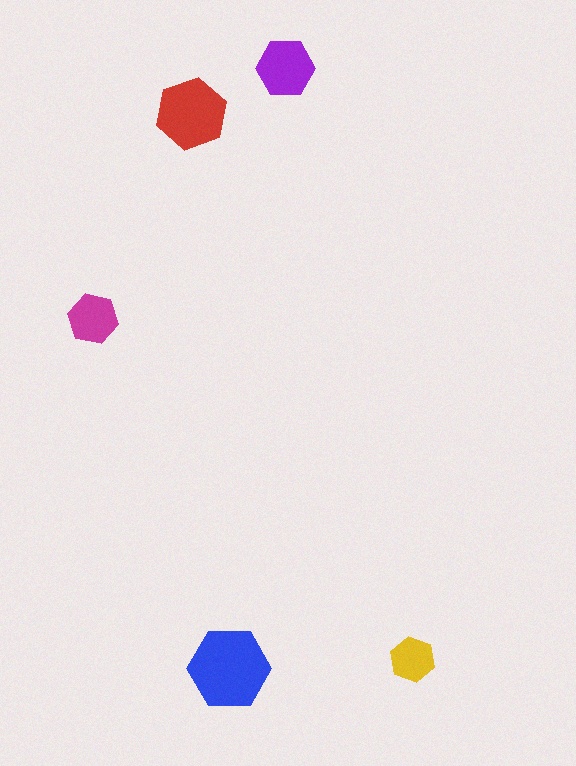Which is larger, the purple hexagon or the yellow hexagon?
The purple one.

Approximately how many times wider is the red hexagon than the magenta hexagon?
About 1.5 times wider.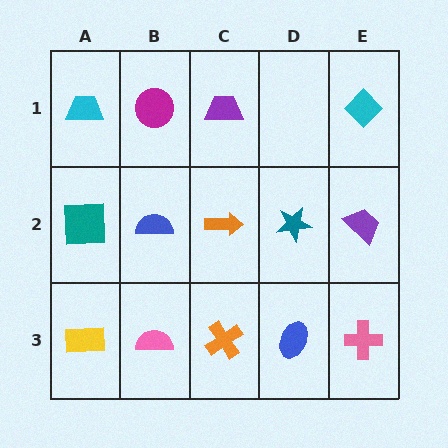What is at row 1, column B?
A magenta circle.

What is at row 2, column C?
An orange arrow.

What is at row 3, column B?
A pink semicircle.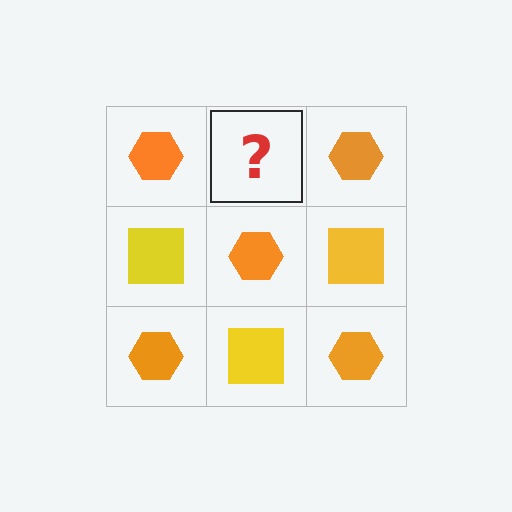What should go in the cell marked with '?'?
The missing cell should contain a yellow square.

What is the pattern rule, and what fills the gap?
The rule is that it alternates orange hexagon and yellow square in a checkerboard pattern. The gap should be filled with a yellow square.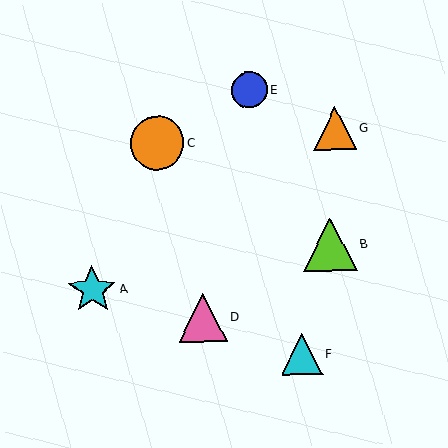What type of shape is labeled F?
Shape F is a cyan triangle.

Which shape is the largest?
The orange circle (labeled C) is the largest.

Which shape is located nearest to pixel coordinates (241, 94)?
The blue circle (labeled E) at (249, 90) is nearest to that location.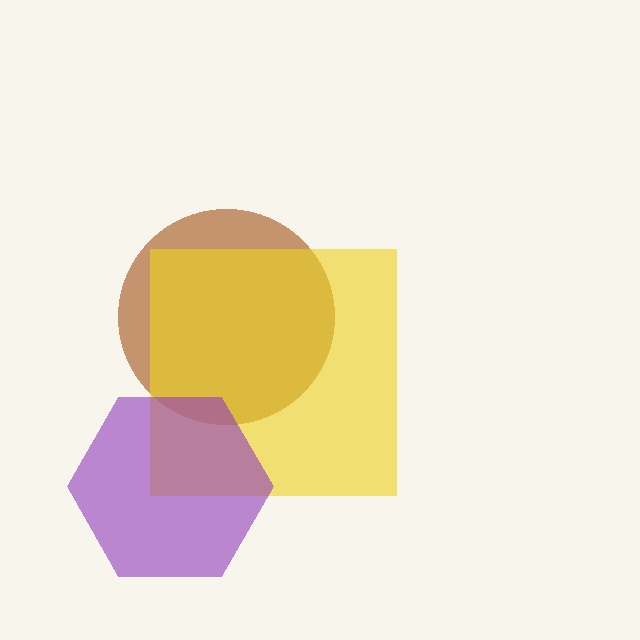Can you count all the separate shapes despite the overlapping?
Yes, there are 3 separate shapes.